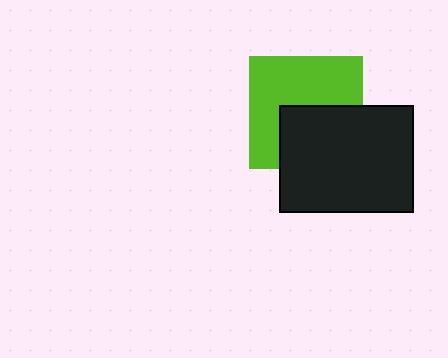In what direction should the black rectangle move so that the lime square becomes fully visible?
The black rectangle should move down. That is the shortest direction to clear the overlap and leave the lime square fully visible.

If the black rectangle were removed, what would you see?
You would see the complete lime square.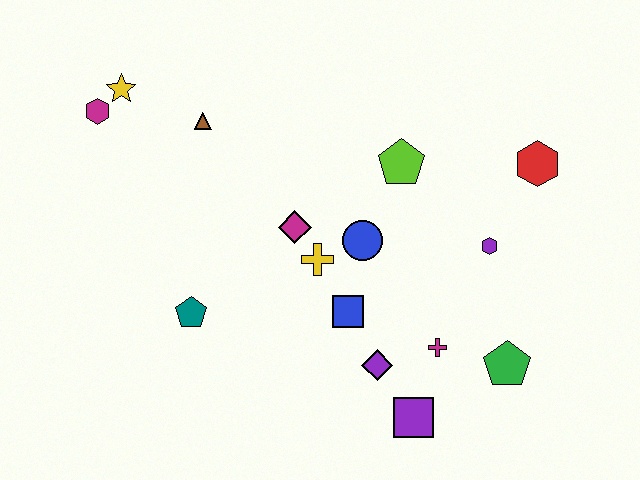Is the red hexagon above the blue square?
Yes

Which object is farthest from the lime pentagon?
The magenta hexagon is farthest from the lime pentagon.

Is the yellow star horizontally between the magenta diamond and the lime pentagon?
No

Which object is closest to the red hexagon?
The purple hexagon is closest to the red hexagon.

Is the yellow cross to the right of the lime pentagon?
No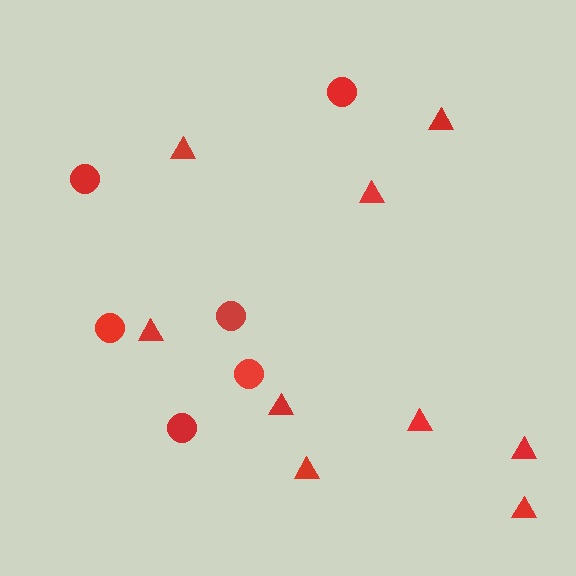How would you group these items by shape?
There are 2 groups: one group of circles (6) and one group of triangles (9).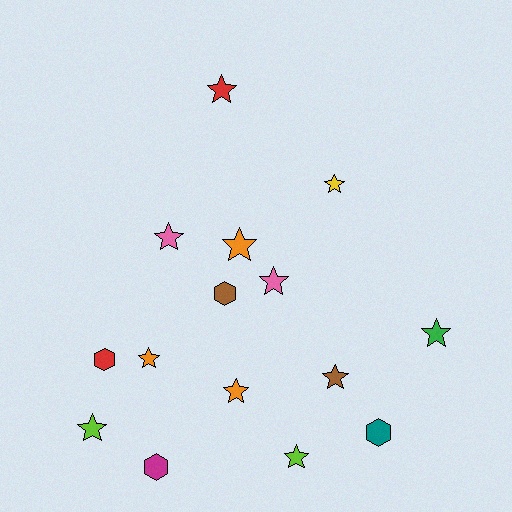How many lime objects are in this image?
There are 2 lime objects.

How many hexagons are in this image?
There are 4 hexagons.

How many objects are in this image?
There are 15 objects.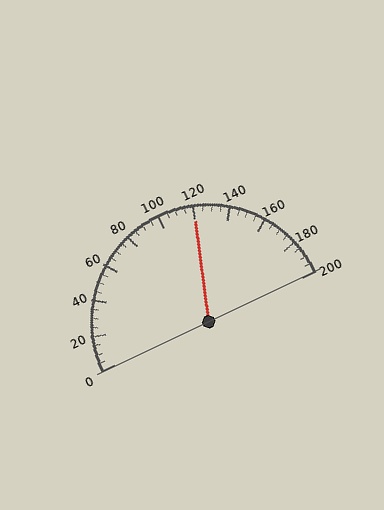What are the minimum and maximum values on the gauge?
The gauge ranges from 0 to 200.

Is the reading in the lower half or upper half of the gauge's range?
The reading is in the upper half of the range (0 to 200).